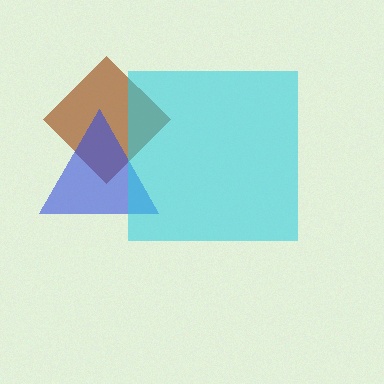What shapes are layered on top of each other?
The layered shapes are: a brown diamond, a blue triangle, a cyan square.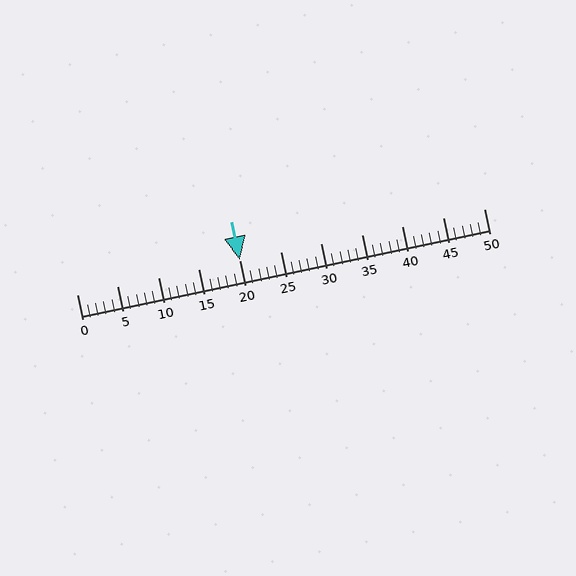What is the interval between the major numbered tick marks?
The major tick marks are spaced 5 units apart.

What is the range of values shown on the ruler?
The ruler shows values from 0 to 50.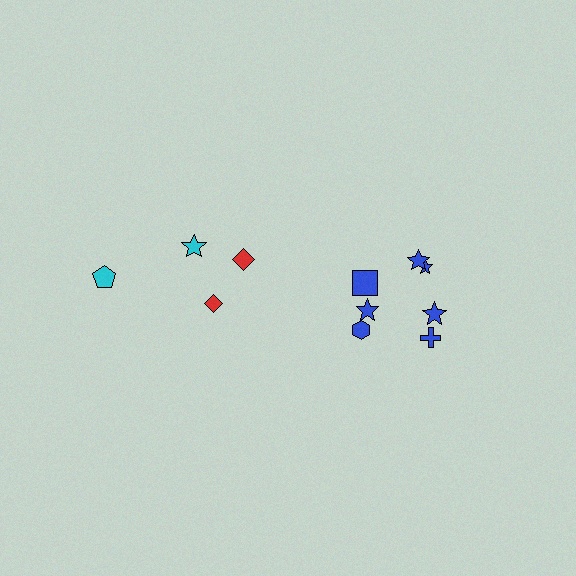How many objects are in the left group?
There are 4 objects.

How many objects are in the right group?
There are 7 objects.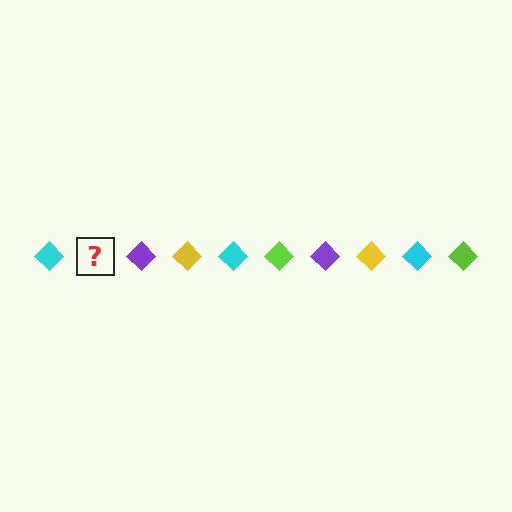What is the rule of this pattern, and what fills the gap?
The rule is that the pattern cycles through cyan, lime, purple, yellow diamonds. The gap should be filled with a lime diamond.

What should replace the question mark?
The question mark should be replaced with a lime diamond.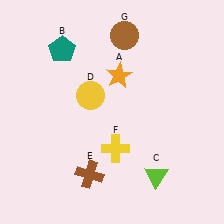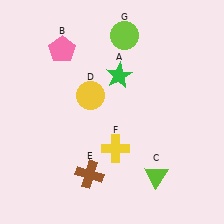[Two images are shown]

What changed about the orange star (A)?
In Image 1, A is orange. In Image 2, it changed to green.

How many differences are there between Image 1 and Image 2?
There are 3 differences between the two images.